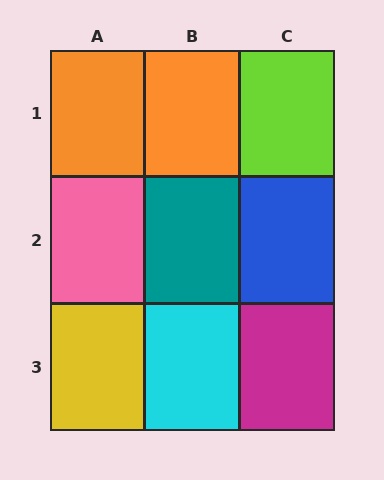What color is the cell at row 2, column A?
Pink.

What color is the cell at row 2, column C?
Blue.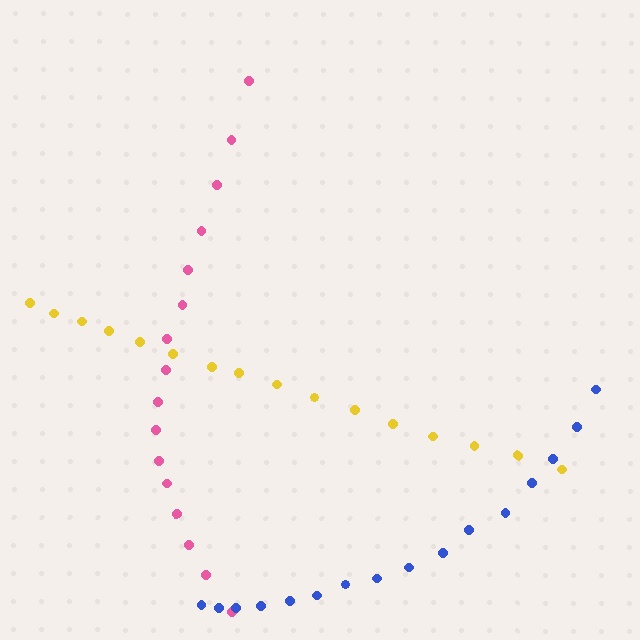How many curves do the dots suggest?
There are 3 distinct paths.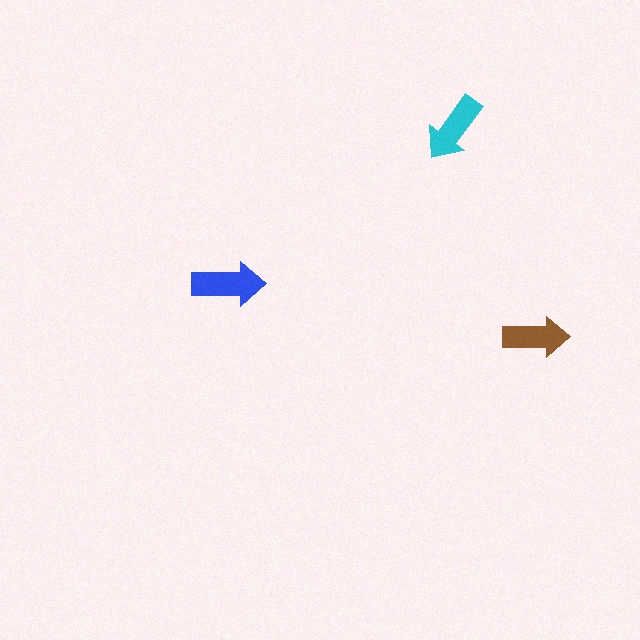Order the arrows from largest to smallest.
the blue one, the cyan one, the brown one.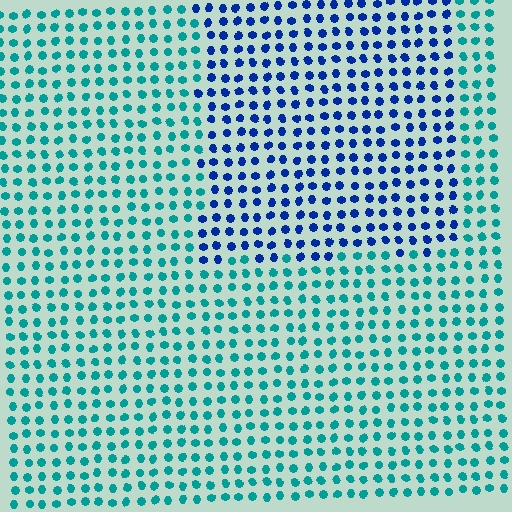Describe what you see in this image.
The image is filled with small teal elements in a uniform arrangement. A rectangle-shaped region is visible where the elements are tinted to a slightly different hue, forming a subtle color boundary.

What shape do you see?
I see a rectangle.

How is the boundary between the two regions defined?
The boundary is defined purely by a slight shift in hue (about 47 degrees). Spacing, size, and orientation are identical on both sides.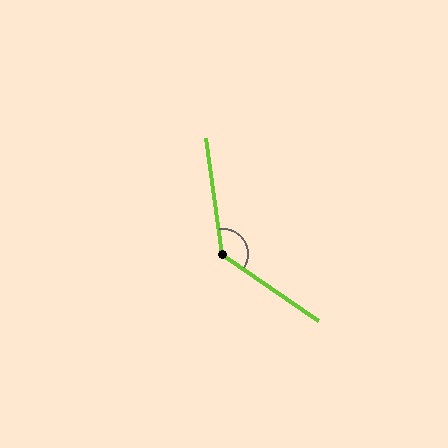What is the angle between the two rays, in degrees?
Approximately 133 degrees.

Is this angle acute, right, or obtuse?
It is obtuse.